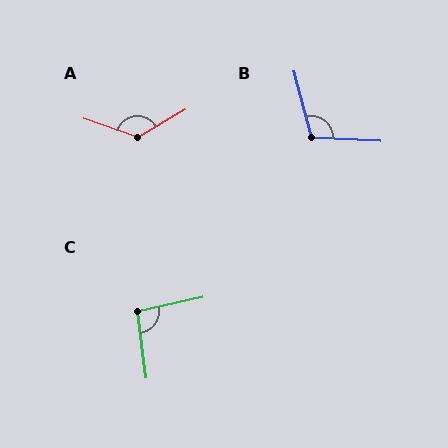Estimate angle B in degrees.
Approximately 108 degrees.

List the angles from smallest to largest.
C (95°), B (108°), A (131°).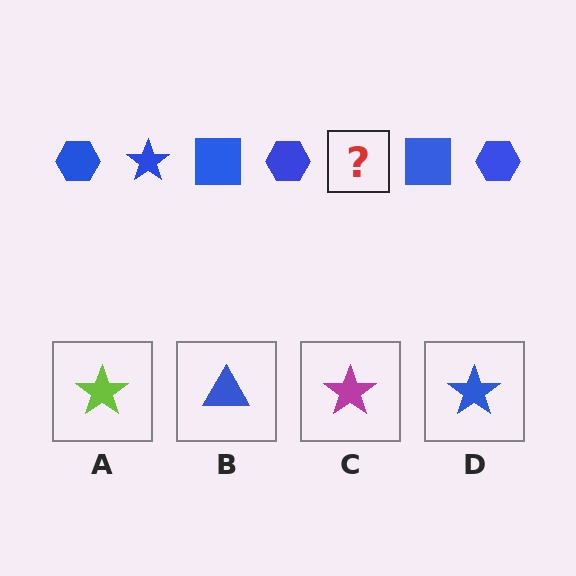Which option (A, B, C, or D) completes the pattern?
D.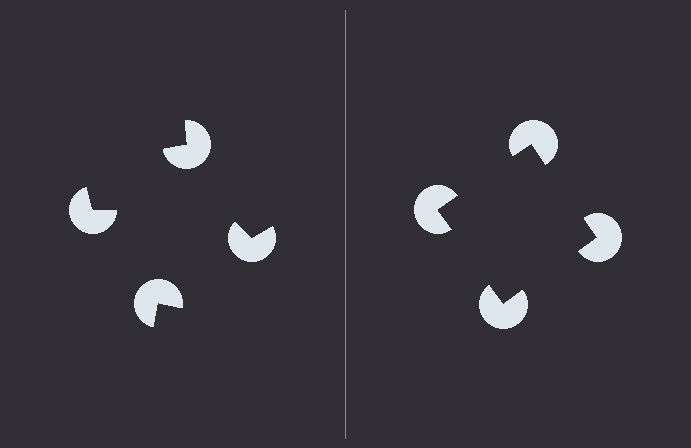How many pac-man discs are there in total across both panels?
8 — 4 on each side.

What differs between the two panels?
The pac-man discs are positioned identically on both sides; only the wedge orientations differ. On the right they align to a square; on the left they are misaligned.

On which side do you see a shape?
An illusory square appears on the right side. On the left side the wedge cuts are rotated, so no coherent shape forms.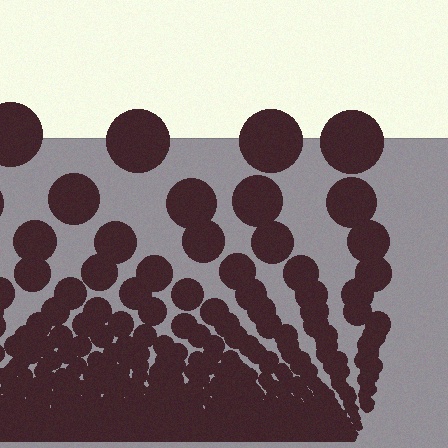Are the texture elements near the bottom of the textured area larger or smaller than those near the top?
Smaller. The gradient is inverted — elements near the bottom are smaller and denser.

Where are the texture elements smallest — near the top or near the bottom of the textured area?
Near the bottom.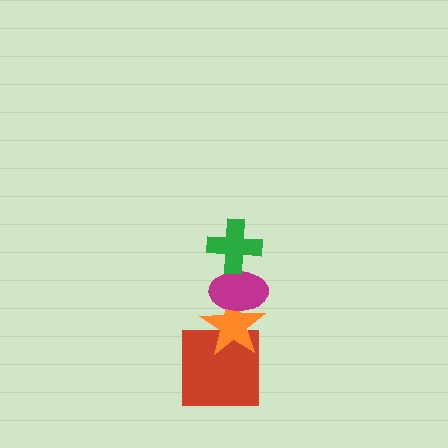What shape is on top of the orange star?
The magenta ellipse is on top of the orange star.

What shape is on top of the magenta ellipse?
The green cross is on top of the magenta ellipse.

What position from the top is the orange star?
The orange star is 3rd from the top.